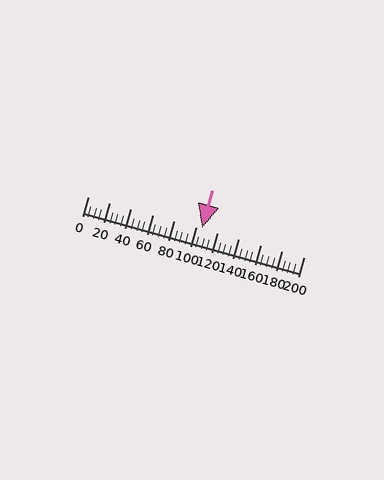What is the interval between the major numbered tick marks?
The major tick marks are spaced 20 units apart.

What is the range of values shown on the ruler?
The ruler shows values from 0 to 200.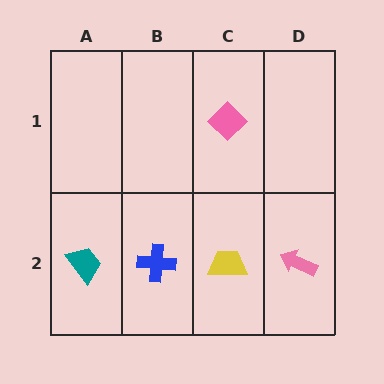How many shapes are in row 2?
4 shapes.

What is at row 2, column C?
A yellow trapezoid.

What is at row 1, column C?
A pink diamond.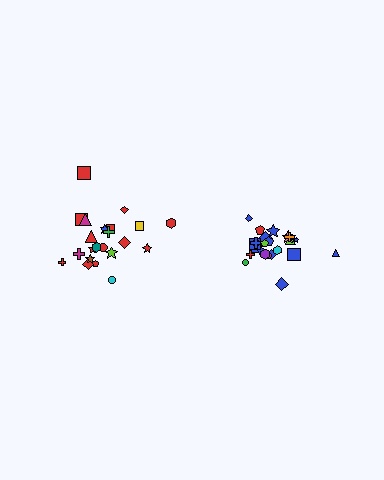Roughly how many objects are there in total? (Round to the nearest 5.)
Roughly 45 objects in total.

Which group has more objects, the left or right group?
The right group.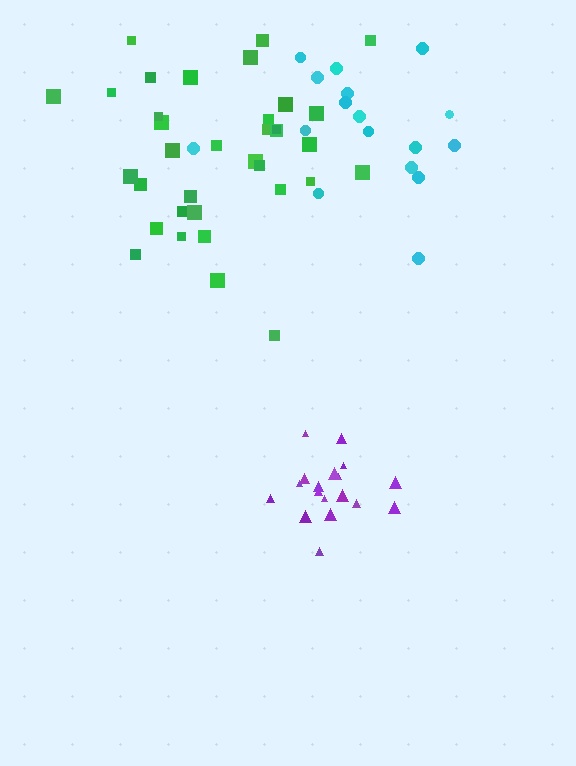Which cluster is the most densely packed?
Purple.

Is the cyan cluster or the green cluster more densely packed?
Green.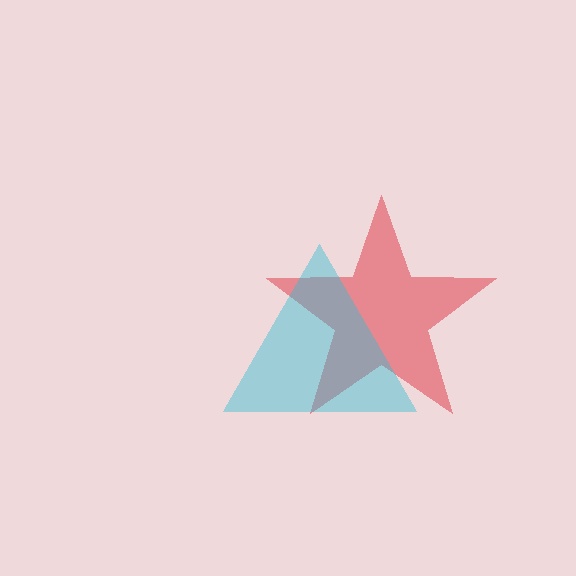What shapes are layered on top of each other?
The layered shapes are: a red star, a cyan triangle.